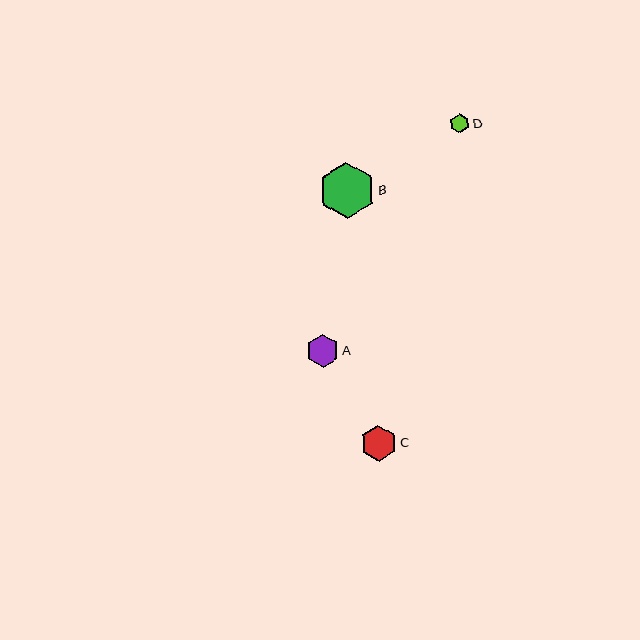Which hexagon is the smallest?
Hexagon D is the smallest with a size of approximately 19 pixels.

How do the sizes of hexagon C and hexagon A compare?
Hexagon C and hexagon A are approximately the same size.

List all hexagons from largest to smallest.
From largest to smallest: B, C, A, D.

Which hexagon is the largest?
Hexagon B is the largest with a size of approximately 56 pixels.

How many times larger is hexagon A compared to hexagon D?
Hexagon A is approximately 1.7 times the size of hexagon D.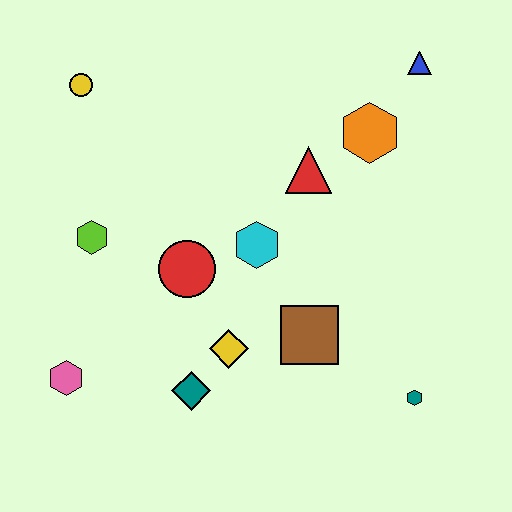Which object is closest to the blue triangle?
The orange hexagon is closest to the blue triangle.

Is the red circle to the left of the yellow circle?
No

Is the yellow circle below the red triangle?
No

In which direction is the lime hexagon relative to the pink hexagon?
The lime hexagon is above the pink hexagon.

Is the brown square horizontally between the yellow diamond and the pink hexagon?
No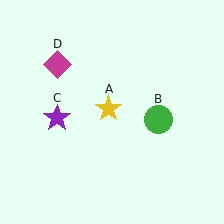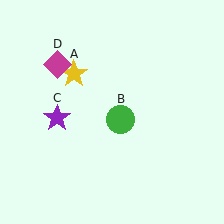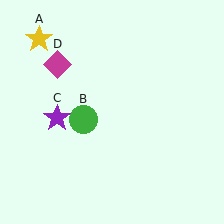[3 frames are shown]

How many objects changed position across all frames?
2 objects changed position: yellow star (object A), green circle (object B).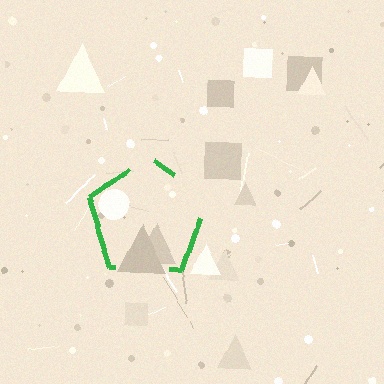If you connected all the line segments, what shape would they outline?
They would outline a pentagon.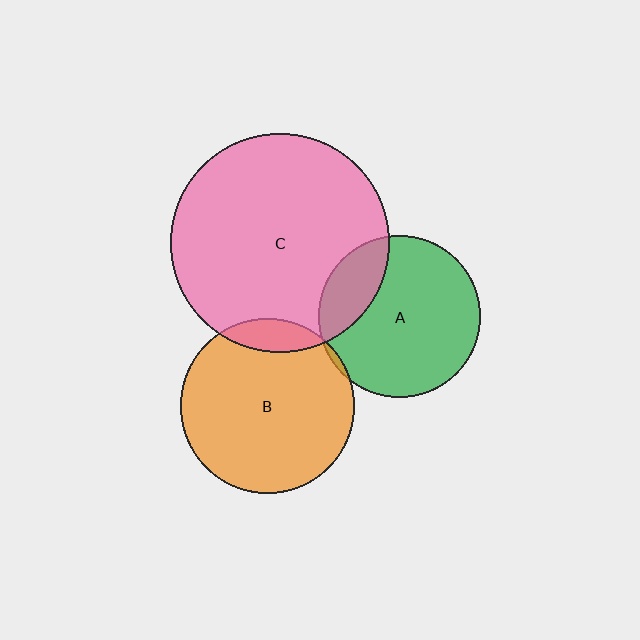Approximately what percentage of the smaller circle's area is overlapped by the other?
Approximately 10%.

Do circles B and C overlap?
Yes.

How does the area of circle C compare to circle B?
Approximately 1.6 times.